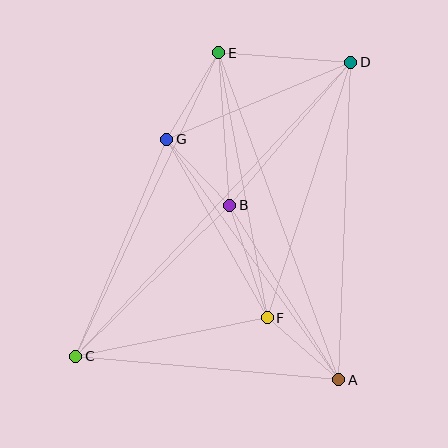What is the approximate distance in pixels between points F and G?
The distance between F and G is approximately 205 pixels.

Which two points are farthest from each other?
Points C and D are farthest from each other.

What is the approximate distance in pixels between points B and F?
The distance between B and F is approximately 119 pixels.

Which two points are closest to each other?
Points B and G are closest to each other.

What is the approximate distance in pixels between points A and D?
The distance between A and D is approximately 317 pixels.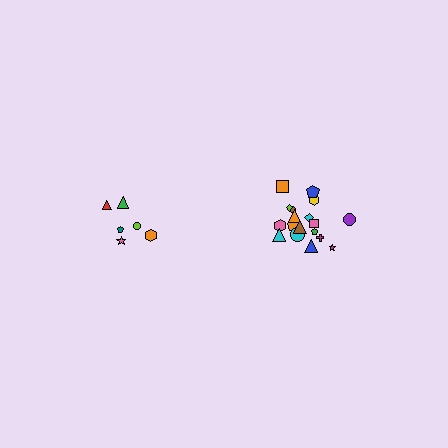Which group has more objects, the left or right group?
The right group.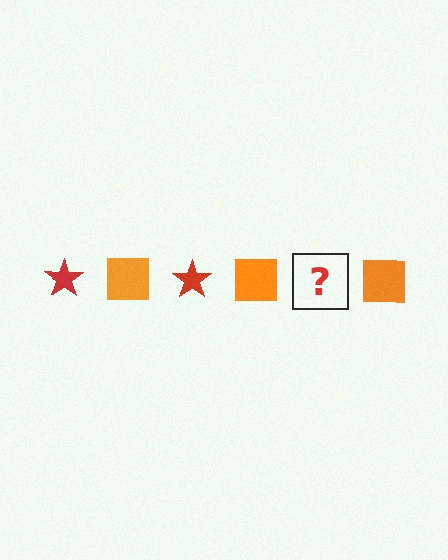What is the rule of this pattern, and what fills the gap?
The rule is that the pattern alternates between red star and orange square. The gap should be filled with a red star.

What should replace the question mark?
The question mark should be replaced with a red star.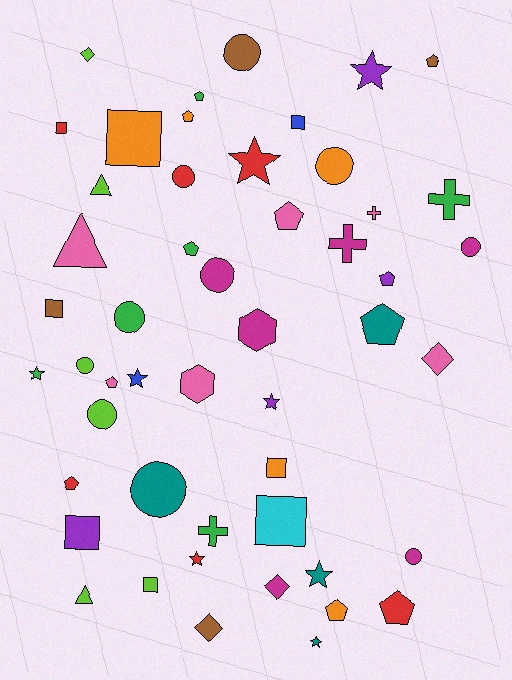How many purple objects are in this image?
There are 4 purple objects.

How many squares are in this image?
There are 8 squares.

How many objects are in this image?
There are 50 objects.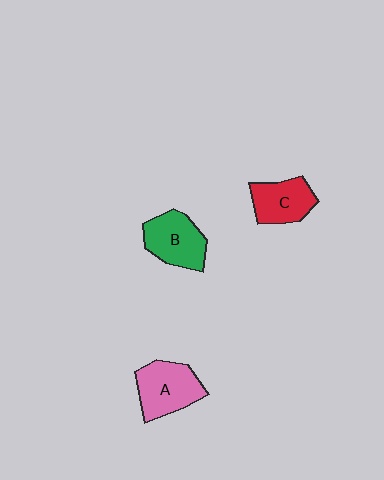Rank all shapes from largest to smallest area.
From largest to smallest: A (pink), B (green), C (red).